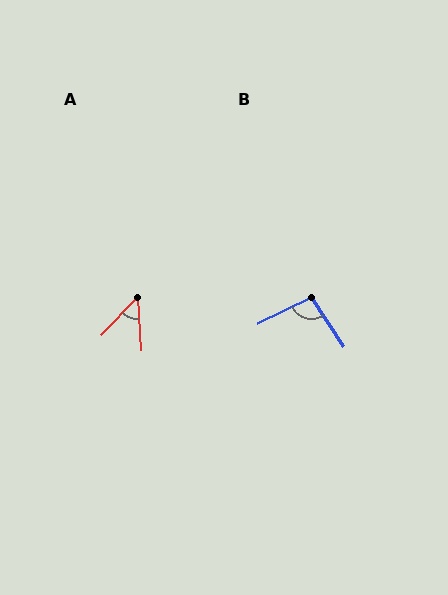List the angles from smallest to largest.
A (48°), B (97°).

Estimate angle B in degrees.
Approximately 97 degrees.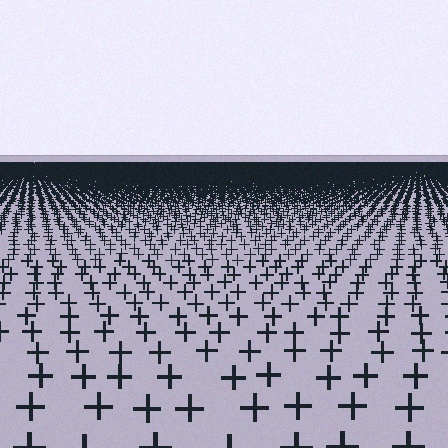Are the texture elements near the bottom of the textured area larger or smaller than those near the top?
Larger. Near the bottom, elements are closer to the viewer and appear at a bigger on-screen size.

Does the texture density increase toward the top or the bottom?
Density increases toward the top.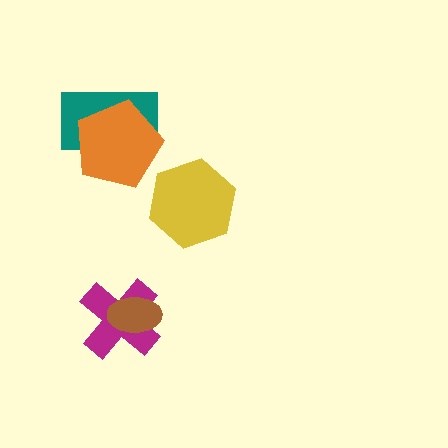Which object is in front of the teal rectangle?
The orange pentagon is in front of the teal rectangle.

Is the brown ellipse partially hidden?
No, no other shape covers it.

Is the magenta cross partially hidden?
Yes, it is partially covered by another shape.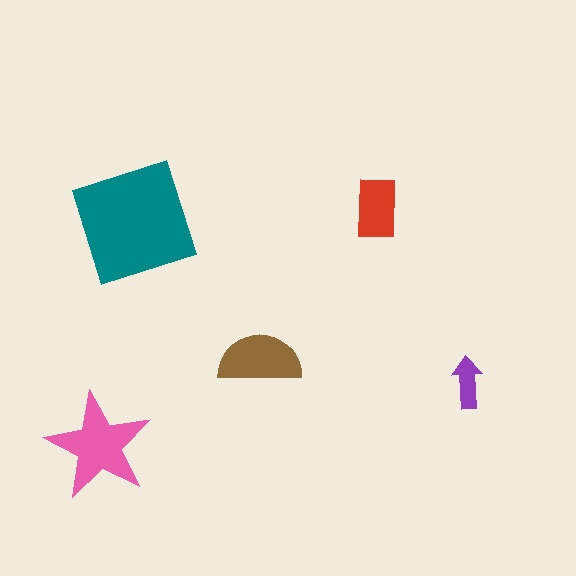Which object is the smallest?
The purple arrow.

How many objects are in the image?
There are 5 objects in the image.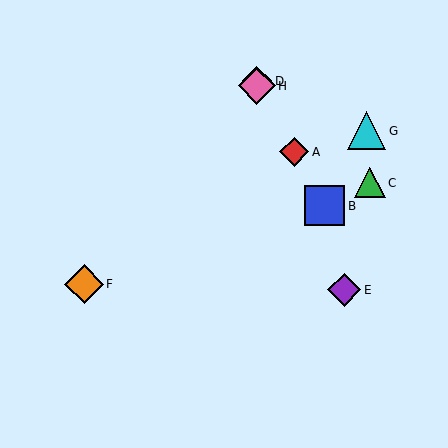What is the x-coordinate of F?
Object F is at x≈84.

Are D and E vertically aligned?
No, D is at x≈257 and E is at x≈344.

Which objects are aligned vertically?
Objects D, H are aligned vertically.